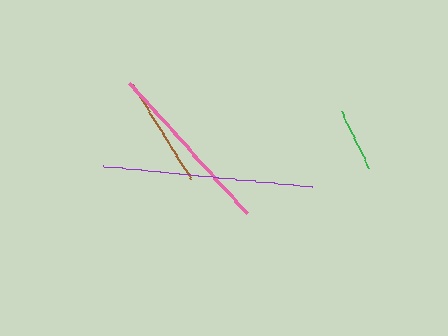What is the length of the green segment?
The green segment is approximately 63 pixels long.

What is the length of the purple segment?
The purple segment is approximately 210 pixels long.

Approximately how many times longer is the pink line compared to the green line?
The pink line is approximately 2.8 times the length of the green line.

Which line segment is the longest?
The purple line is the longest at approximately 210 pixels.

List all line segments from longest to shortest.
From longest to shortest: purple, pink, brown, green.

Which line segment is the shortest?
The green line is the shortest at approximately 63 pixels.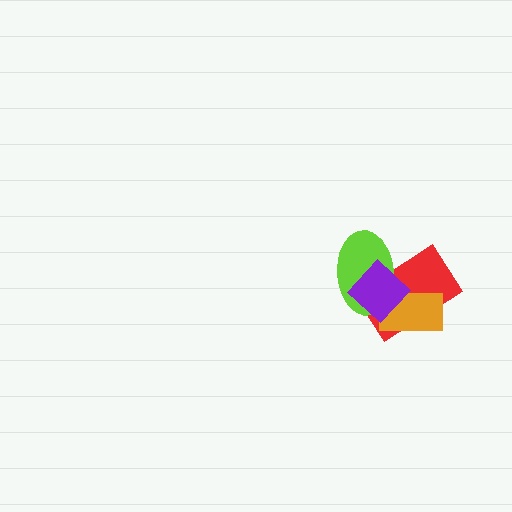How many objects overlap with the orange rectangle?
3 objects overlap with the orange rectangle.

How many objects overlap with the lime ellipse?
3 objects overlap with the lime ellipse.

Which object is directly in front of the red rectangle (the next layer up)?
The lime ellipse is directly in front of the red rectangle.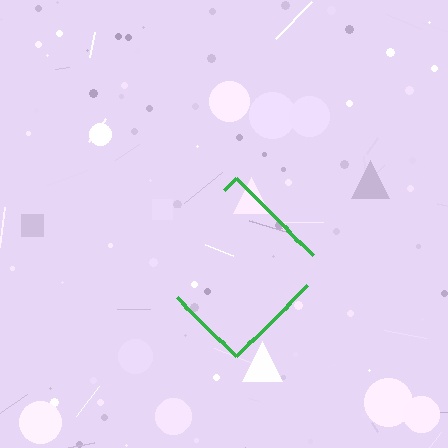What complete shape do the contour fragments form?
The contour fragments form a diamond.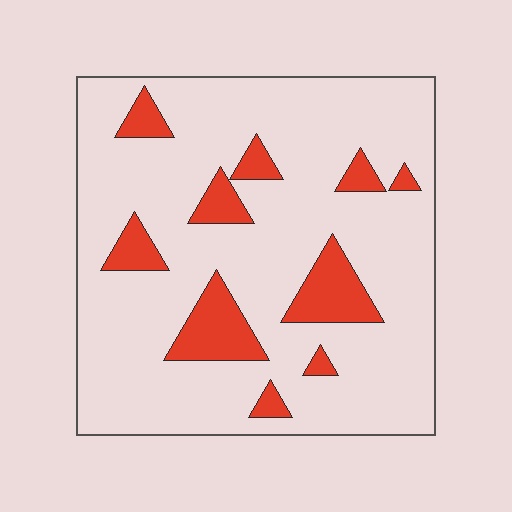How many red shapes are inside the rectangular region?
10.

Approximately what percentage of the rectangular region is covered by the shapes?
Approximately 15%.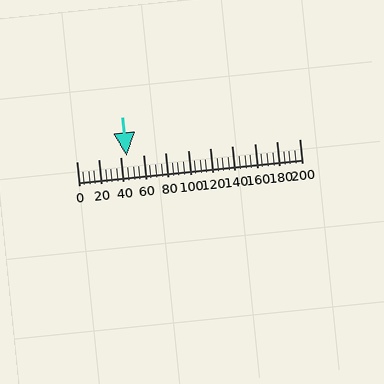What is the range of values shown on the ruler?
The ruler shows values from 0 to 200.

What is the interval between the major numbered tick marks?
The major tick marks are spaced 20 units apart.